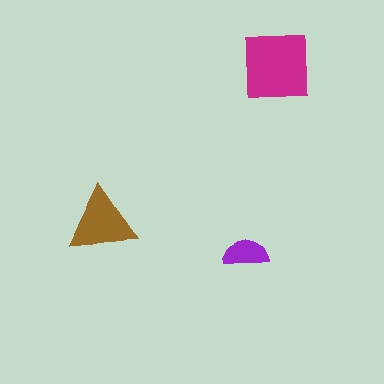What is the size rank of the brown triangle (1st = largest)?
2nd.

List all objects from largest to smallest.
The magenta square, the brown triangle, the purple semicircle.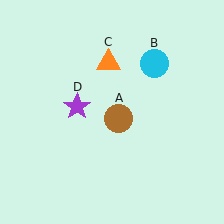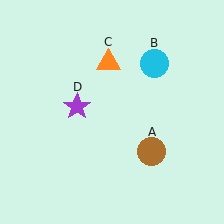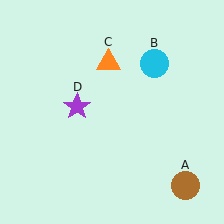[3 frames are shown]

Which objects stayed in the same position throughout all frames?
Cyan circle (object B) and orange triangle (object C) and purple star (object D) remained stationary.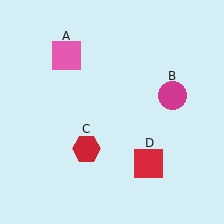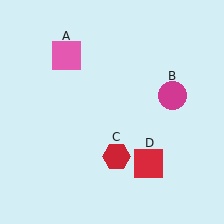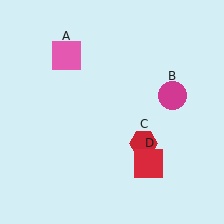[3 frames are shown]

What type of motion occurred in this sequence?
The red hexagon (object C) rotated counterclockwise around the center of the scene.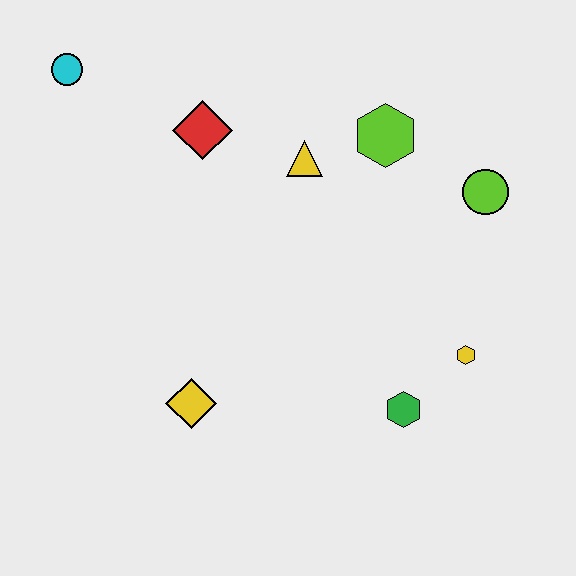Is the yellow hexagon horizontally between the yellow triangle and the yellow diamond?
No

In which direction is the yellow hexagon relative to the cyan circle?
The yellow hexagon is to the right of the cyan circle.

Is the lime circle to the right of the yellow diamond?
Yes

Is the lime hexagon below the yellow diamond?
No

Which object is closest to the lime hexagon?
The yellow triangle is closest to the lime hexagon.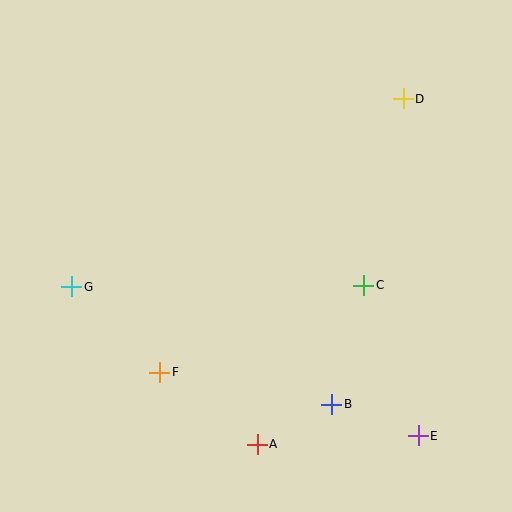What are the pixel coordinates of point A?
Point A is at (257, 444).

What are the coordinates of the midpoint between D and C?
The midpoint between D and C is at (383, 192).